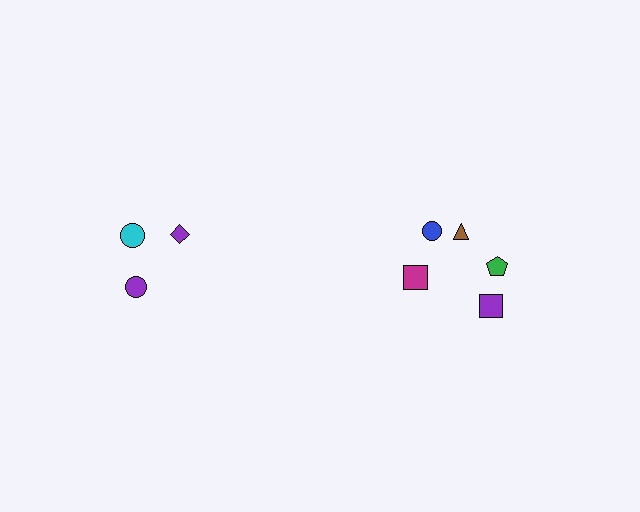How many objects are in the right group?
There are 5 objects.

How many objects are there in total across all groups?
There are 8 objects.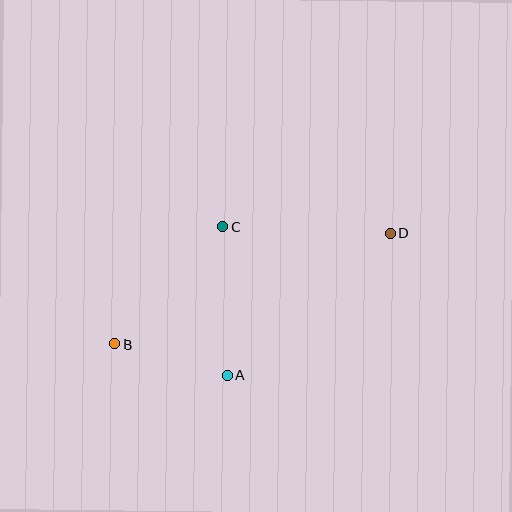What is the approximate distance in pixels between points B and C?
The distance between B and C is approximately 160 pixels.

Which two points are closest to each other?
Points A and B are closest to each other.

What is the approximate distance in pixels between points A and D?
The distance between A and D is approximately 217 pixels.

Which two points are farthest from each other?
Points B and D are farthest from each other.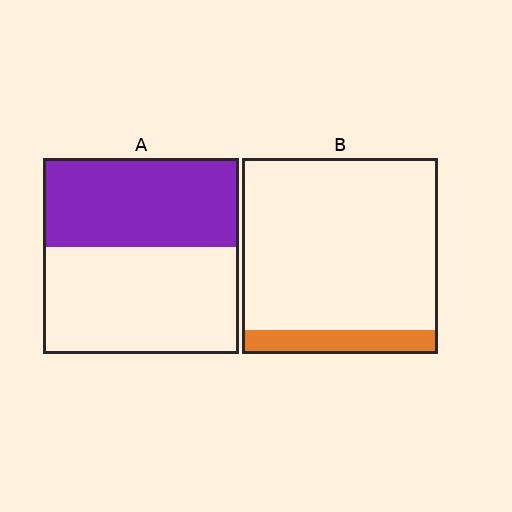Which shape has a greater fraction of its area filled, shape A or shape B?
Shape A.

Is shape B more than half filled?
No.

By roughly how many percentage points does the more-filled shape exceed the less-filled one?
By roughly 35 percentage points (A over B).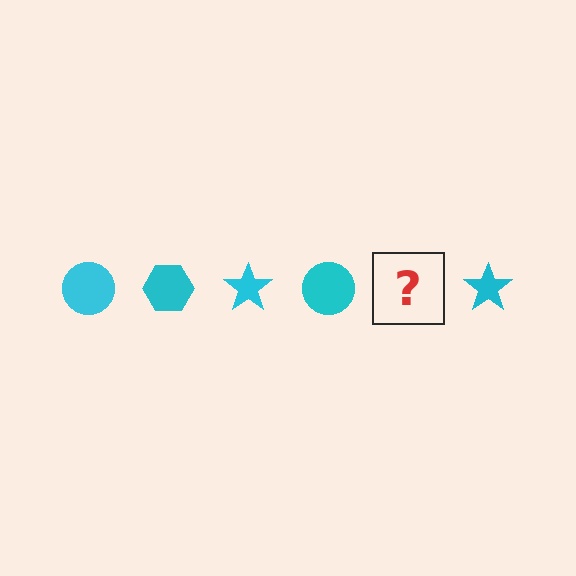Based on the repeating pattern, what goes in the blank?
The blank should be a cyan hexagon.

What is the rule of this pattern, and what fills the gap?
The rule is that the pattern cycles through circle, hexagon, star shapes in cyan. The gap should be filled with a cyan hexagon.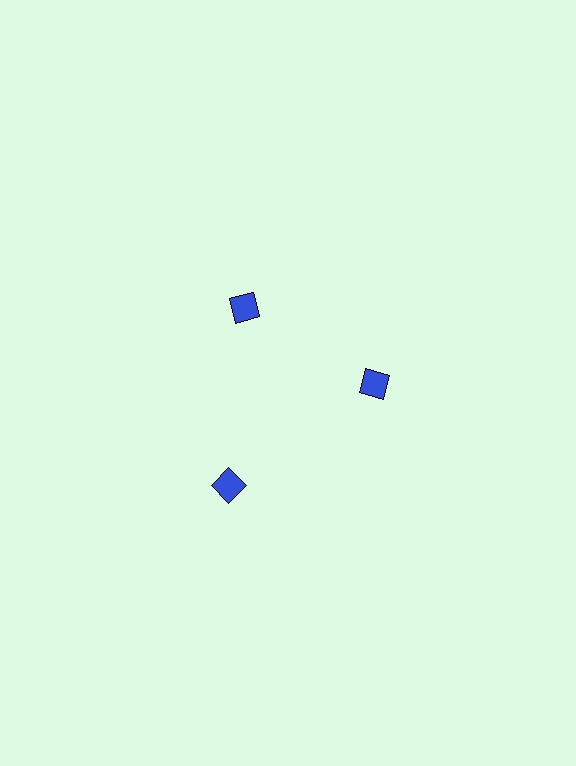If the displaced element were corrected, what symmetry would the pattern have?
It would have 3-fold rotational symmetry — the pattern would map onto itself every 120 degrees.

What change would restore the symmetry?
The symmetry would be restored by moving it inward, back onto the ring so that all 3 squares sit at equal angles and equal distance from the center.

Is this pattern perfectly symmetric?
No. The 3 blue squares are arranged in a ring, but one element near the 7 o'clock position is pushed outward from the center, breaking the 3-fold rotational symmetry.